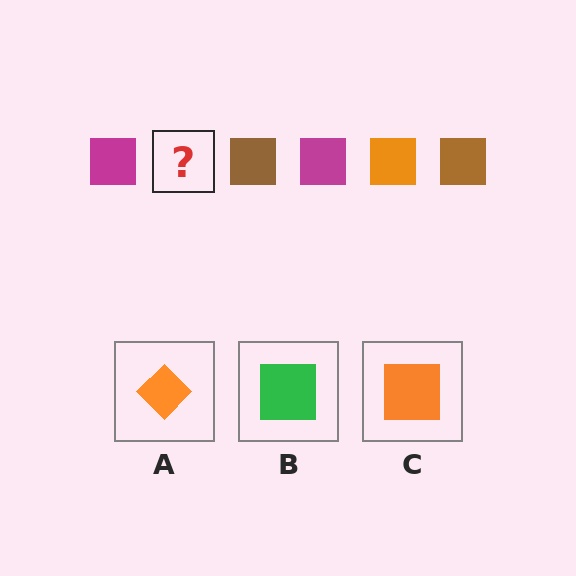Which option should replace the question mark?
Option C.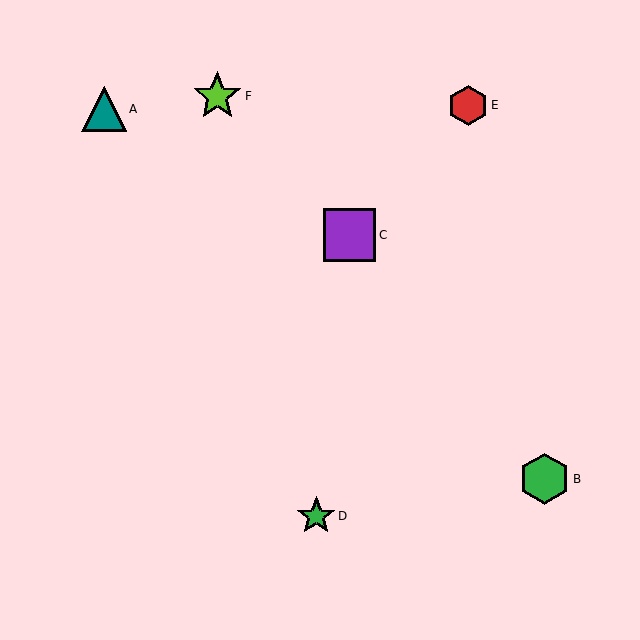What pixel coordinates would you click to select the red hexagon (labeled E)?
Click at (468, 105) to select the red hexagon E.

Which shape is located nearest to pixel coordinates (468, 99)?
The red hexagon (labeled E) at (468, 105) is nearest to that location.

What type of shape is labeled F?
Shape F is a lime star.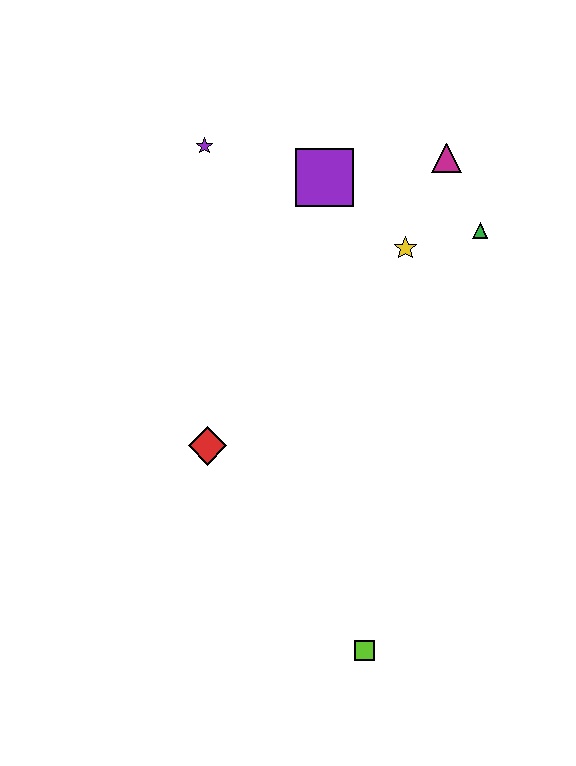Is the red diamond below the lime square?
No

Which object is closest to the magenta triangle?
The green triangle is closest to the magenta triangle.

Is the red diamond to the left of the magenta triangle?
Yes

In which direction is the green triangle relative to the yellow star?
The green triangle is to the right of the yellow star.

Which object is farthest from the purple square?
The lime square is farthest from the purple square.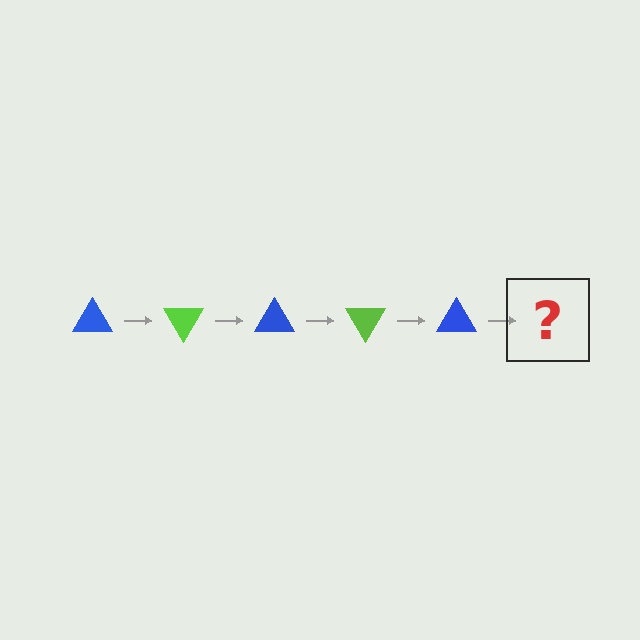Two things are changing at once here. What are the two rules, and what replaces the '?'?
The two rules are that it rotates 60 degrees each step and the color cycles through blue and lime. The '?' should be a lime triangle, rotated 300 degrees from the start.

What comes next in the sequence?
The next element should be a lime triangle, rotated 300 degrees from the start.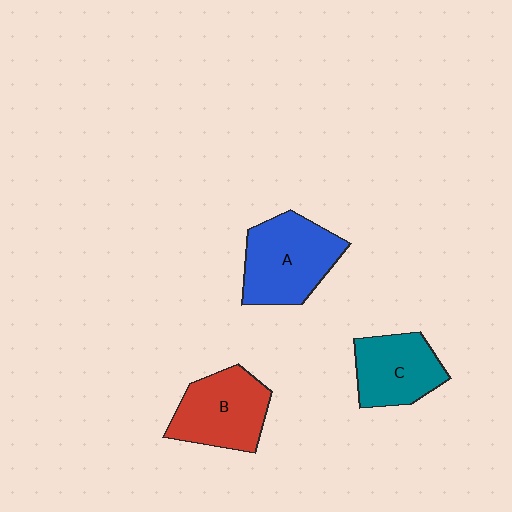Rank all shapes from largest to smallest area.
From largest to smallest: A (blue), B (red), C (teal).